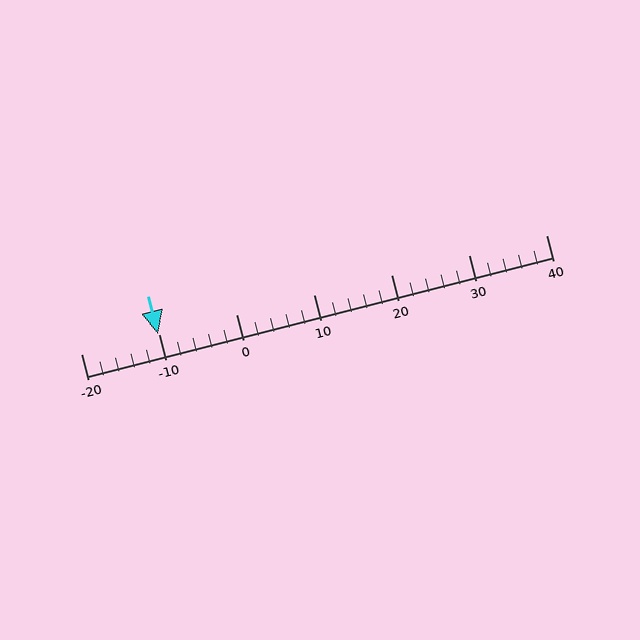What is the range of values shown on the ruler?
The ruler shows values from -20 to 40.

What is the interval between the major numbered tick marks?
The major tick marks are spaced 10 units apart.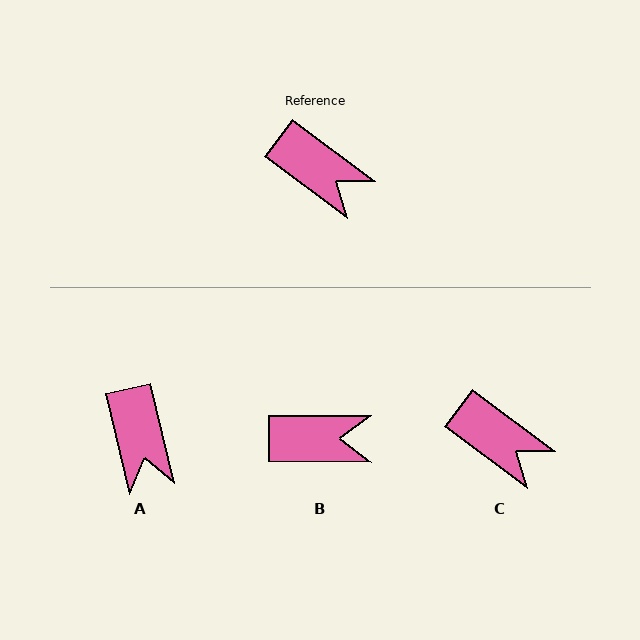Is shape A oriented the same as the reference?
No, it is off by about 40 degrees.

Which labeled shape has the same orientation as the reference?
C.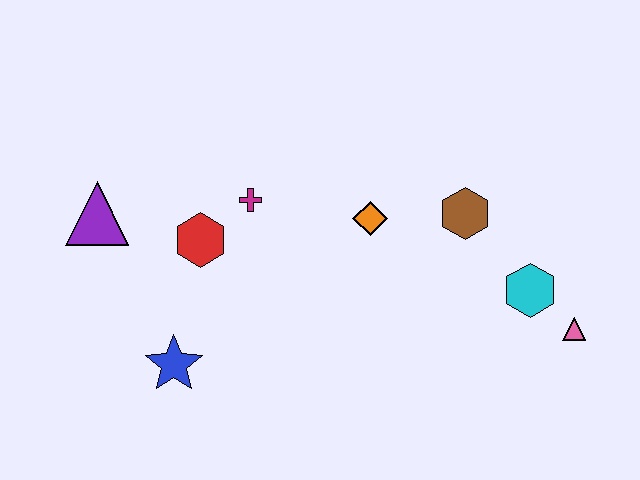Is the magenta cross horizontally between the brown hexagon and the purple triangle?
Yes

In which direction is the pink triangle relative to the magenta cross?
The pink triangle is to the right of the magenta cross.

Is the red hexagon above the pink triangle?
Yes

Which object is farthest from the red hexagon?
The pink triangle is farthest from the red hexagon.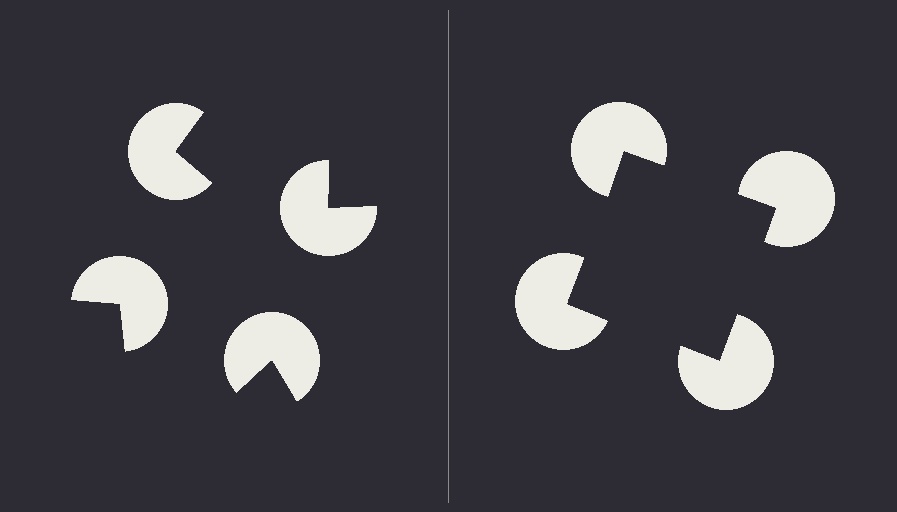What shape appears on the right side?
An illusory square.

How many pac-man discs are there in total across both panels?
8 — 4 on each side.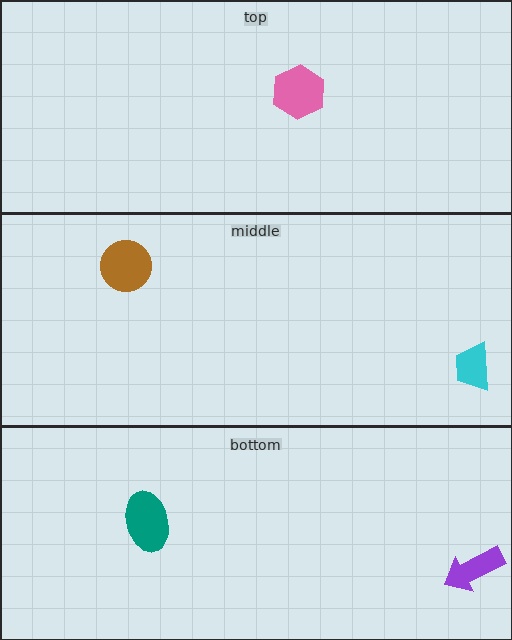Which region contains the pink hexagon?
The top region.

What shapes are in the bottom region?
The purple arrow, the teal ellipse.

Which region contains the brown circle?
The middle region.